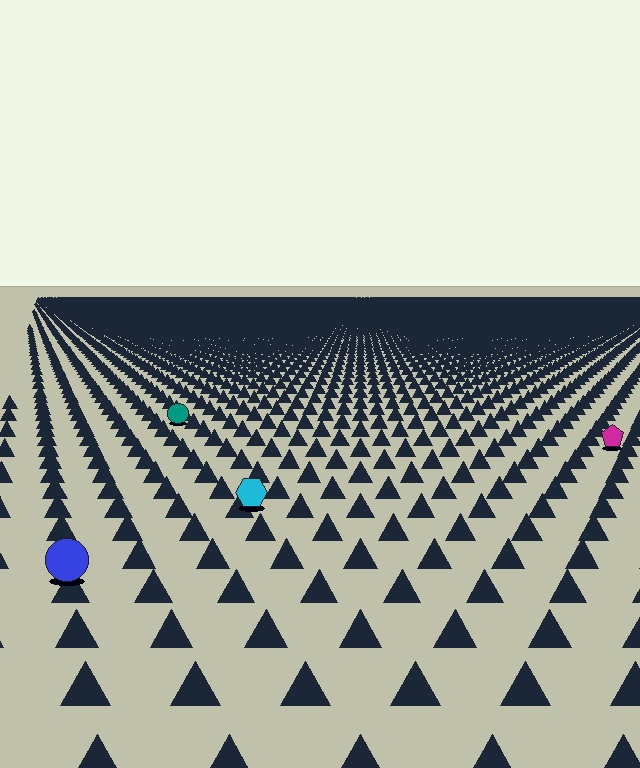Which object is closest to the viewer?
The blue circle is closest. The texture marks near it are larger and more spread out.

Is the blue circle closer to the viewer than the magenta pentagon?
Yes. The blue circle is closer — you can tell from the texture gradient: the ground texture is coarser near it.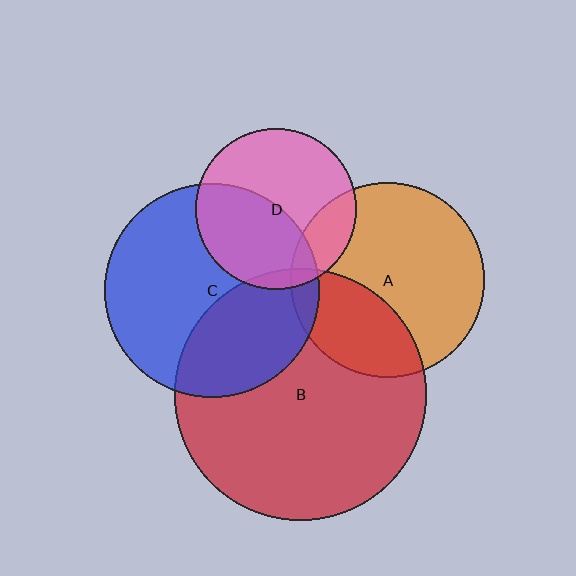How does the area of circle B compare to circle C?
Approximately 1.4 times.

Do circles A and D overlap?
Yes.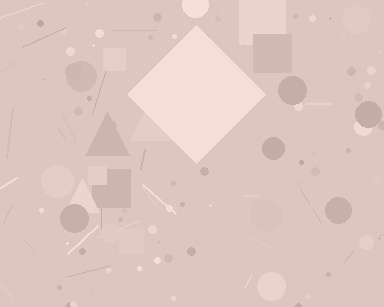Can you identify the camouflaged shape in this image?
The camouflaged shape is a diamond.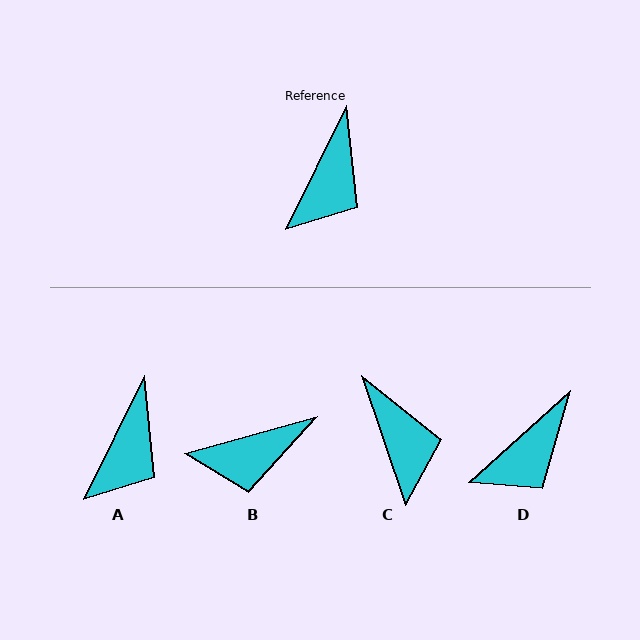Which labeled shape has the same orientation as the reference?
A.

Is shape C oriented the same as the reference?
No, it is off by about 45 degrees.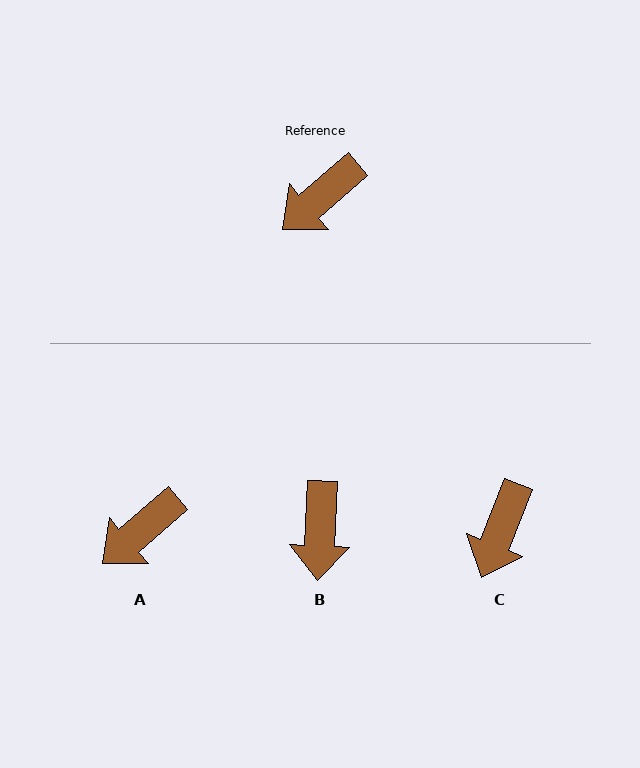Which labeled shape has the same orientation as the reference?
A.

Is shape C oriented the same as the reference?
No, it is off by about 28 degrees.